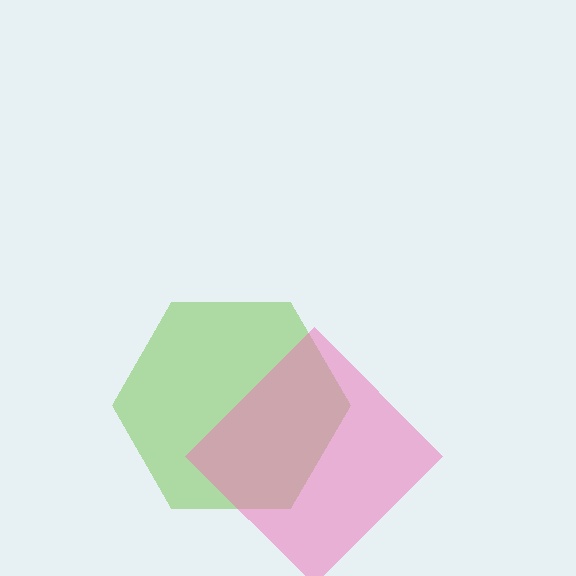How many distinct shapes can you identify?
There are 2 distinct shapes: a lime hexagon, a pink diamond.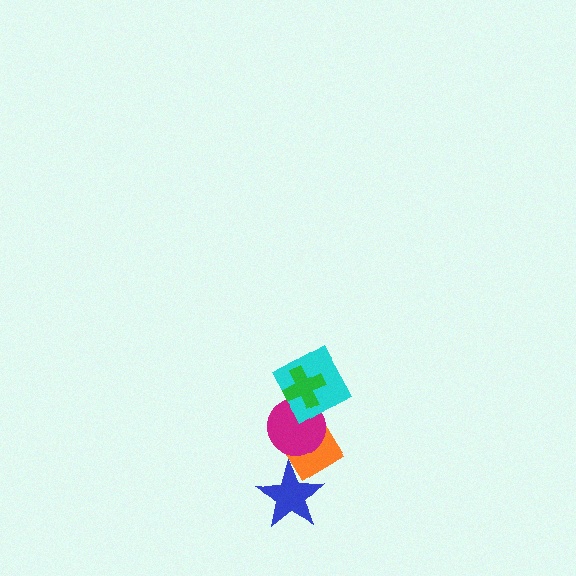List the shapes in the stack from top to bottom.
From top to bottom: the green cross, the cyan square, the magenta circle, the orange diamond, the blue star.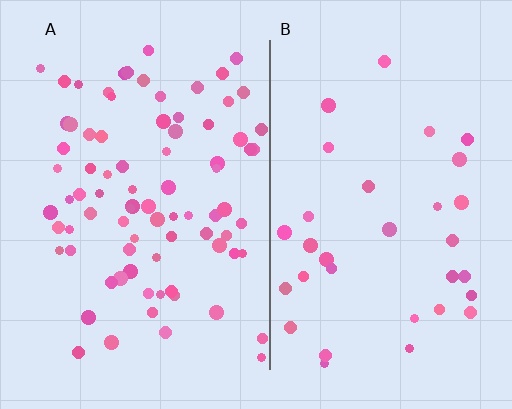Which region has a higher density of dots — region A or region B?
A (the left).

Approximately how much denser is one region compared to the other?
Approximately 2.5× — region A over region B.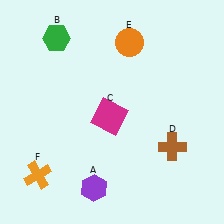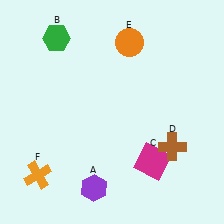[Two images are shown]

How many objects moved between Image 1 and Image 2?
1 object moved between the two images.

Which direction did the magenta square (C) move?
The magenta square (C) moved down.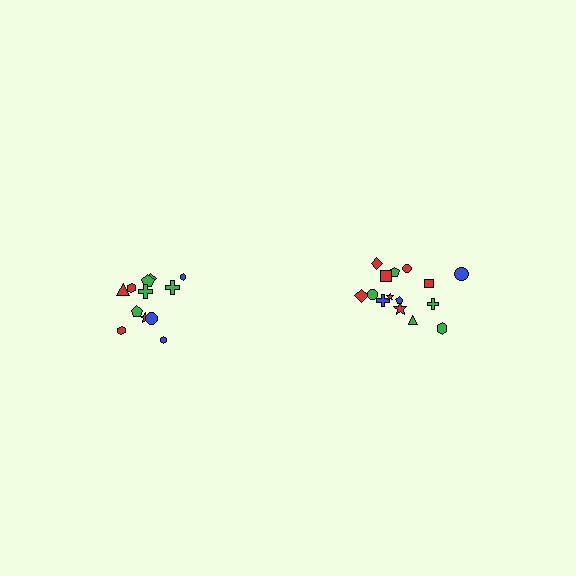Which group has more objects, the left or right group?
The right group.